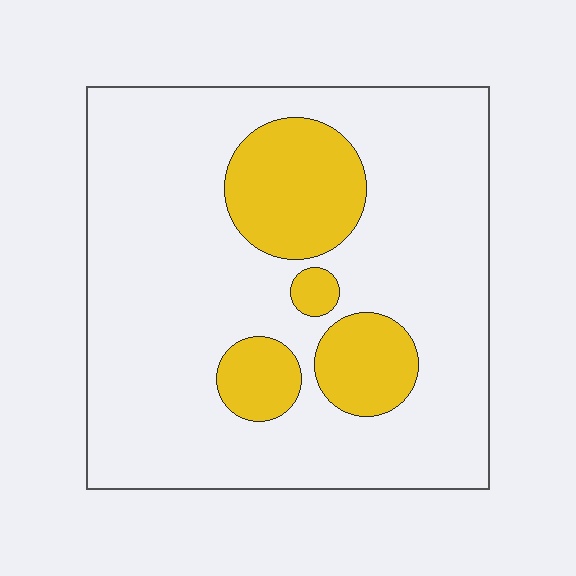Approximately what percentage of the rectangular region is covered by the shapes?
Approximately 20%.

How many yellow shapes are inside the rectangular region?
4.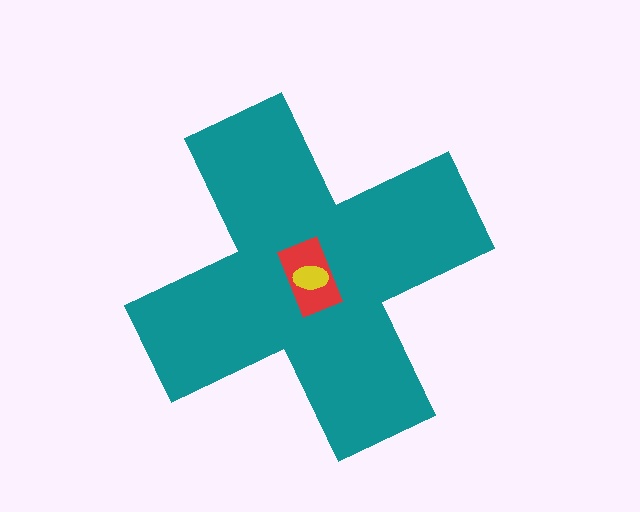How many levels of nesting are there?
3.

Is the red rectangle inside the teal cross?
Yes.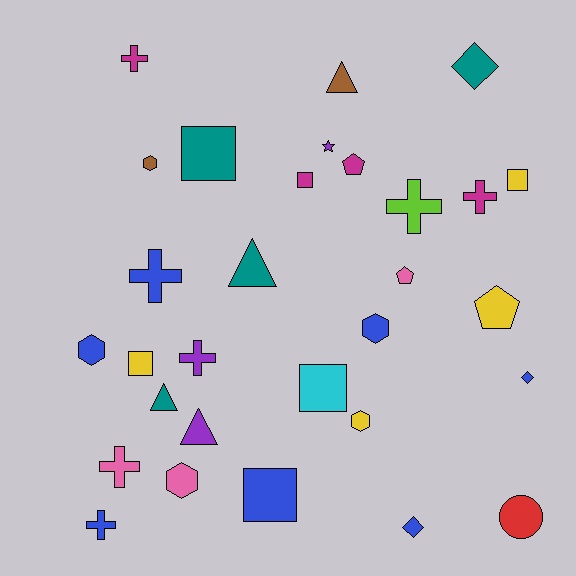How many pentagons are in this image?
There are 3 pentagons.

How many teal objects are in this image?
There are 4 teal objects.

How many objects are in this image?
There are 30 objects.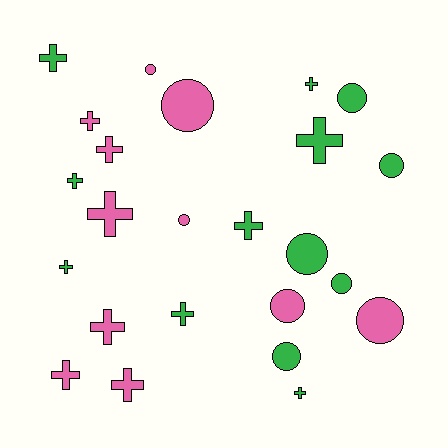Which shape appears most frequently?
Cross, with 14 objects.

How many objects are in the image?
There are 24 objects.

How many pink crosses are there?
There are 6 pink crosses.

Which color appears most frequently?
Green, with 13 objects.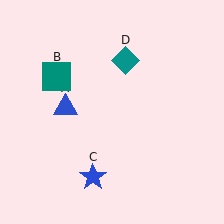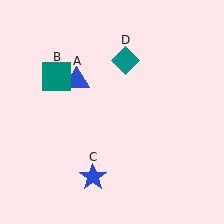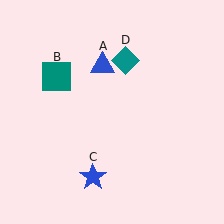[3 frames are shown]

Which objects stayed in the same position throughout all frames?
Teal square (object B) and blue star (object C) and teal diamond (object D) remained stationary.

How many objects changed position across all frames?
1 object changed position: blue triangle (object A).